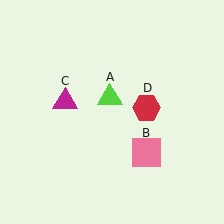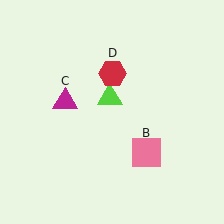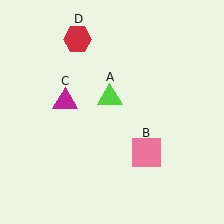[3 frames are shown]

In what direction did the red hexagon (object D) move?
The red hexagon (object D) moved up and to the left.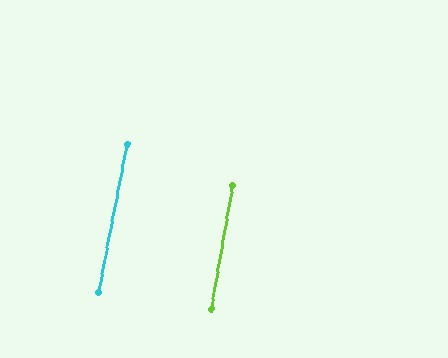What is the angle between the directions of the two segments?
Approximately 1 degree.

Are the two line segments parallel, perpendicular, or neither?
Parallel — their directions differ by only 1.1°.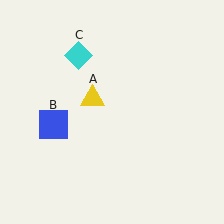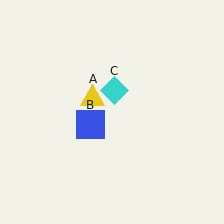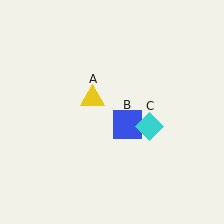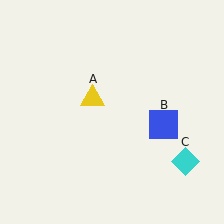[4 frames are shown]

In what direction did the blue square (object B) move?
The blue square (object B) moved right.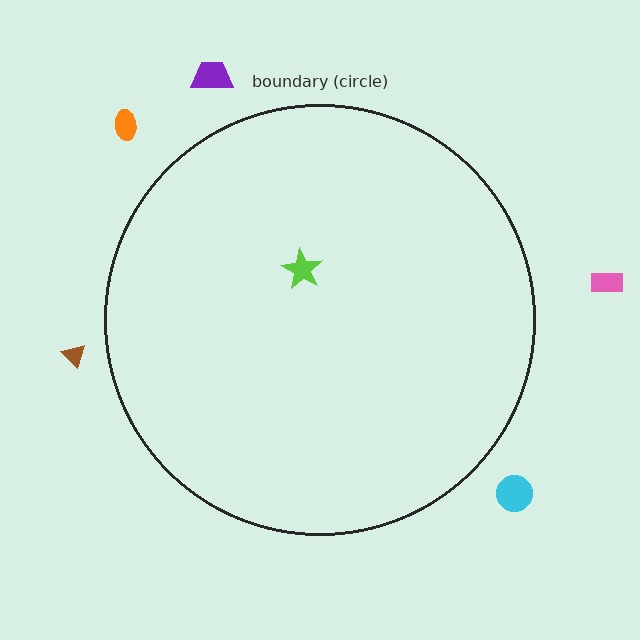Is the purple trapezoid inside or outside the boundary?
Outside.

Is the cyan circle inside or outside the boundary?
Outside.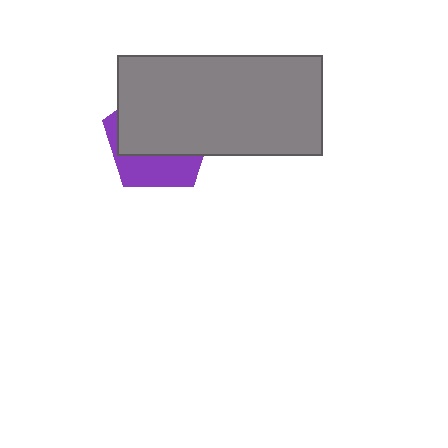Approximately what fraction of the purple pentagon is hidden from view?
Roughly 64% of the purple pentagon is hidden behind the gray rectangle.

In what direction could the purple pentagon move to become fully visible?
The purple pentagon could move down. That would shift it out from behind the gray rectangle entirely.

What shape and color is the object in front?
The object in front is a gray rectangle.